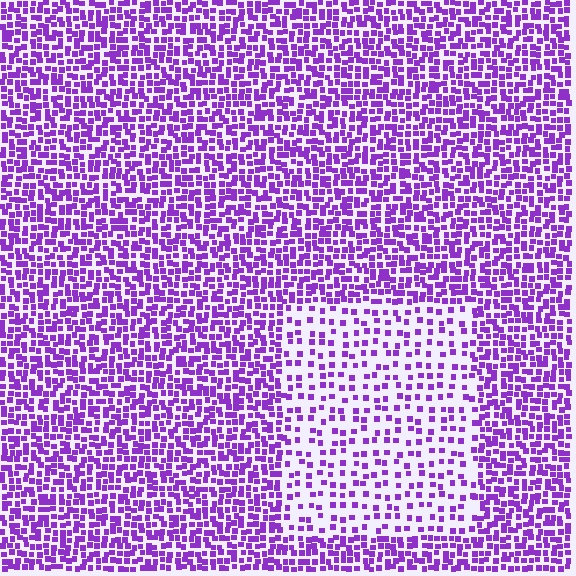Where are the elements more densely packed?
The elements are more densely packed outside the rectangle boundary.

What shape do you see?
I see a rectangle.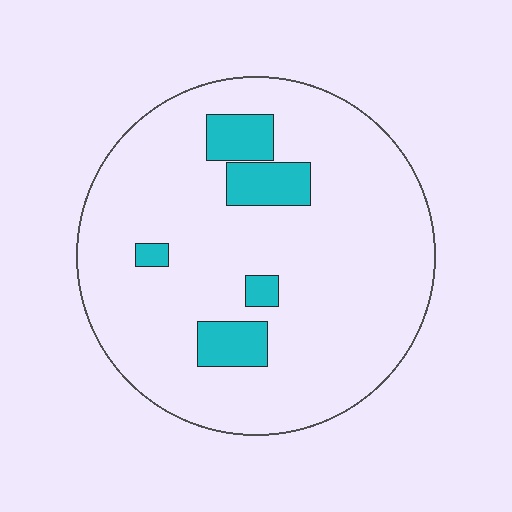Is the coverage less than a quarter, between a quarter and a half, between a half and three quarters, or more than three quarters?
Less than a quarter.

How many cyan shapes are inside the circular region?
5.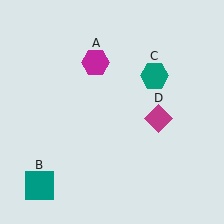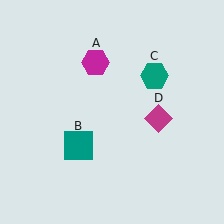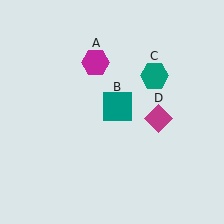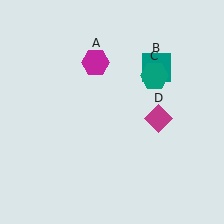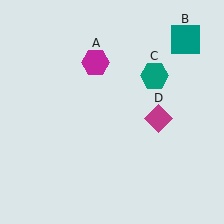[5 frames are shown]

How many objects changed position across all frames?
1 object changed position: teal square (object B).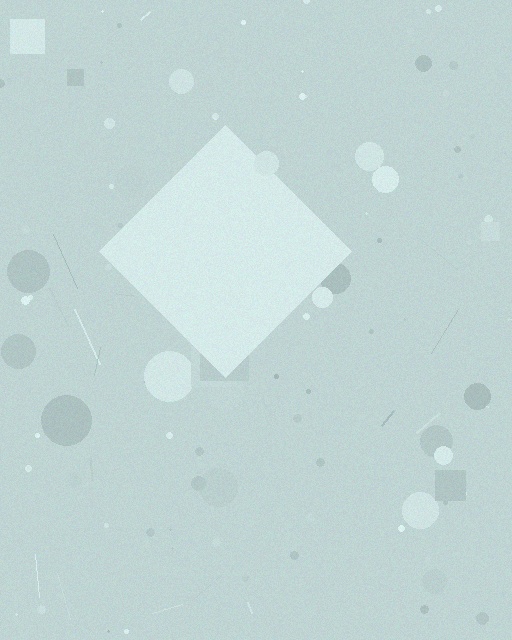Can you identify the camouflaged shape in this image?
The camouflaged shape is a diamond.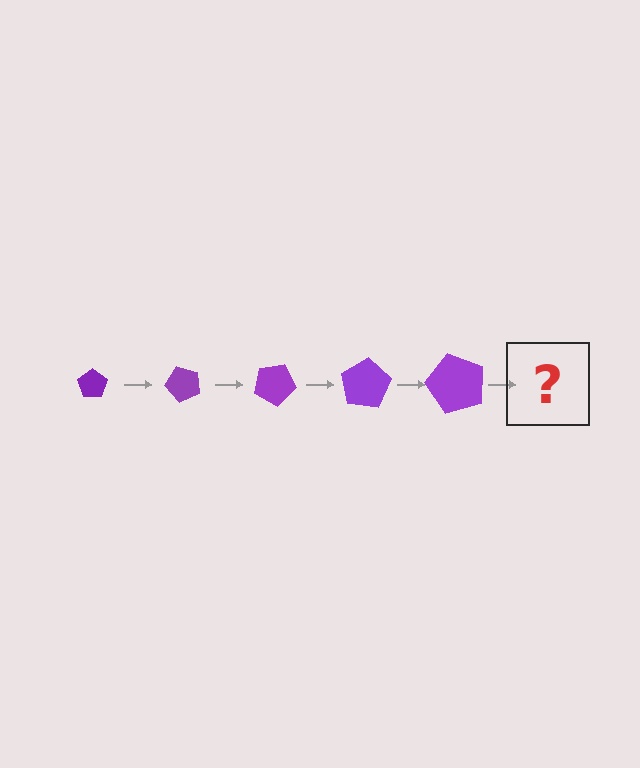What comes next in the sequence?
The next element should be a pentagon, larger than the previous one and rotated 250 degrees from the start.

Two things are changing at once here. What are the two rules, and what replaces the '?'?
The two rules are that the pentagon grows larger each step and it rotates 50 degrees each step. The '?' should be a pentagon, larger than the previous one and rotated 250 degrees from the start.